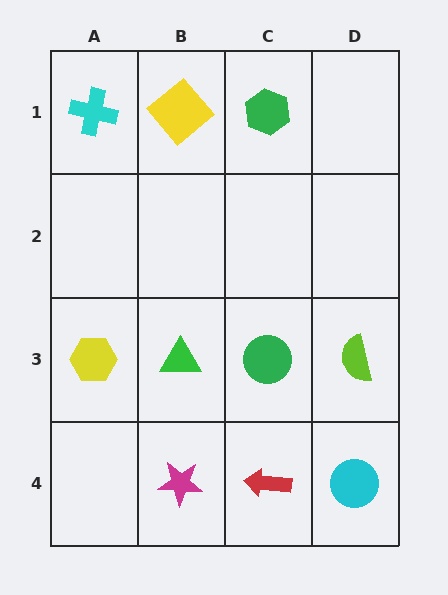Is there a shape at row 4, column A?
No, that cell is empty.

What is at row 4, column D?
A cyan circle.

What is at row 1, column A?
A cyan cross.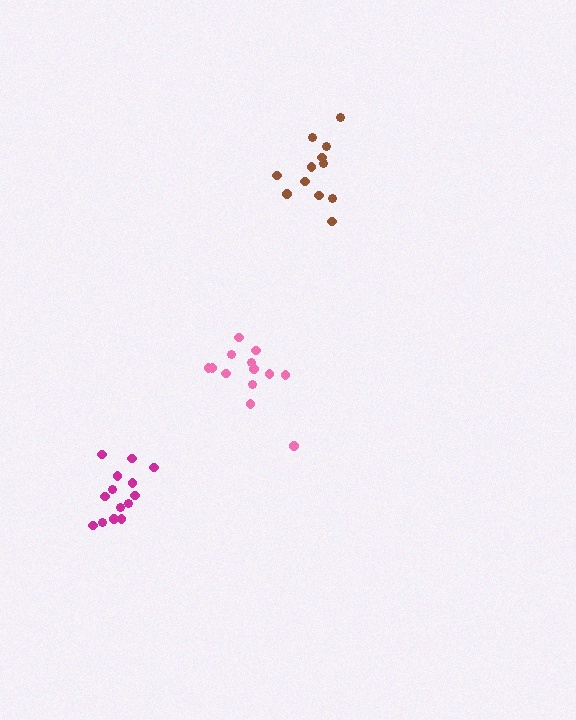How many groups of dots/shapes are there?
There are 3 groups.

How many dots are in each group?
Group 1: 13 dots, Group 2: 14 dots, Group 3: 12 dots (39 total).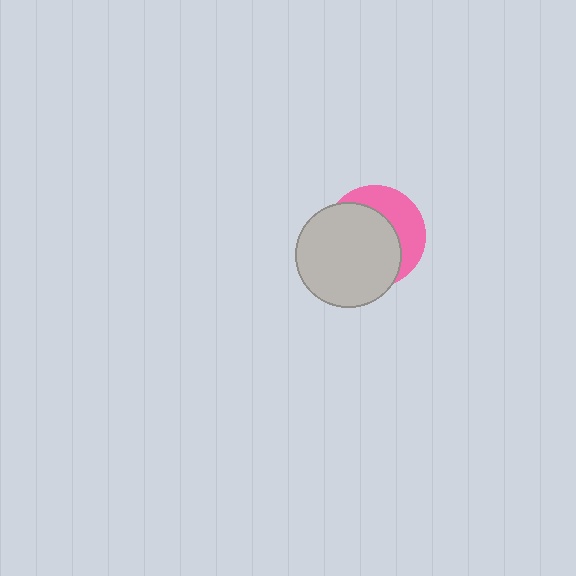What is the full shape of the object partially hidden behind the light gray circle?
The partially hidden object is a pink circle.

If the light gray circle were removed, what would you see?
You would see the complete pink circle.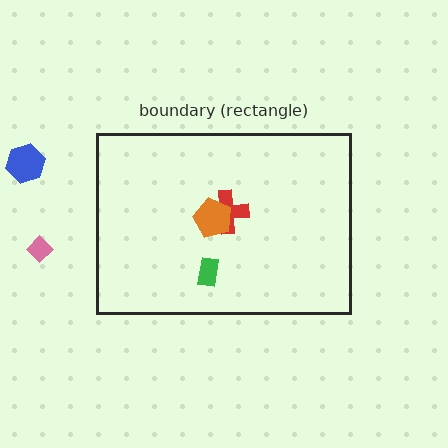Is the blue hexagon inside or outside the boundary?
Outside.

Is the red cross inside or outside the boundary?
Inside.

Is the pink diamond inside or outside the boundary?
Outside.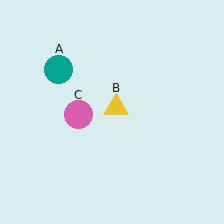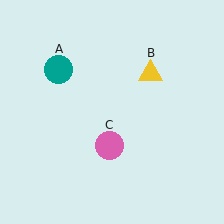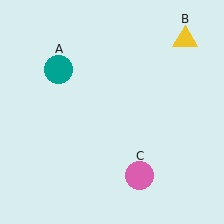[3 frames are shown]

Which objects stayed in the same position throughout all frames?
Teal circle (object A) remained stationary.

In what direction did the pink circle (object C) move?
The pink circle (object C) moved down and to the right.